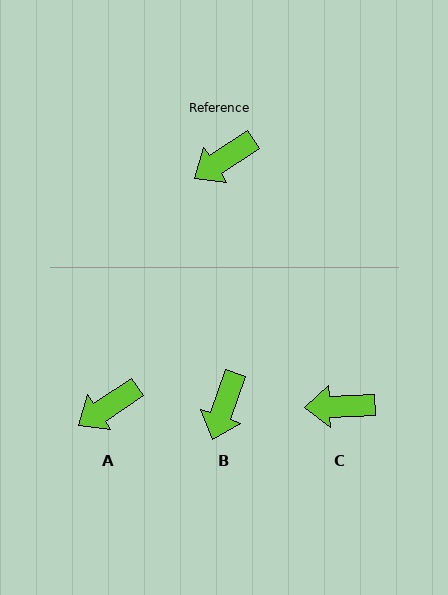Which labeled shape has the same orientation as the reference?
A.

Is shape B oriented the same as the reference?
No, it is off by about 37 degrees.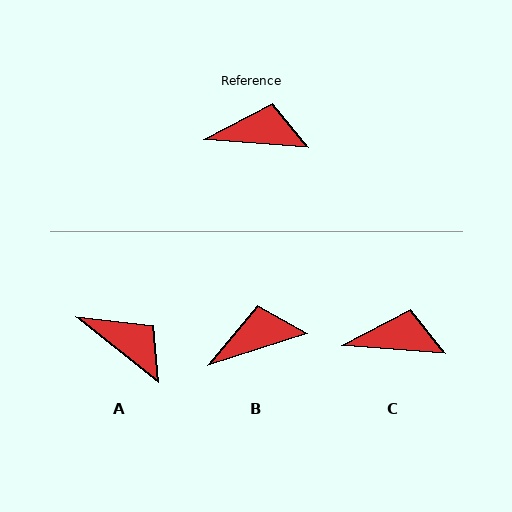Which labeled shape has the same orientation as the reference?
C.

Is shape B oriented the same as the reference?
No, it is off by about 22 degrees.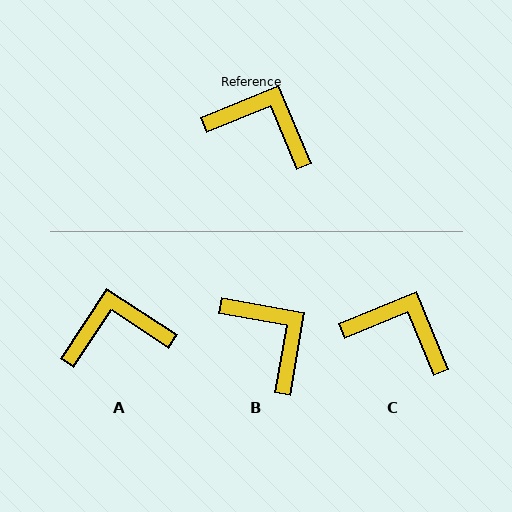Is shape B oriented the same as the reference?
No, it is off by about 32 degrees.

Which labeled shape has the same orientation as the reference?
C.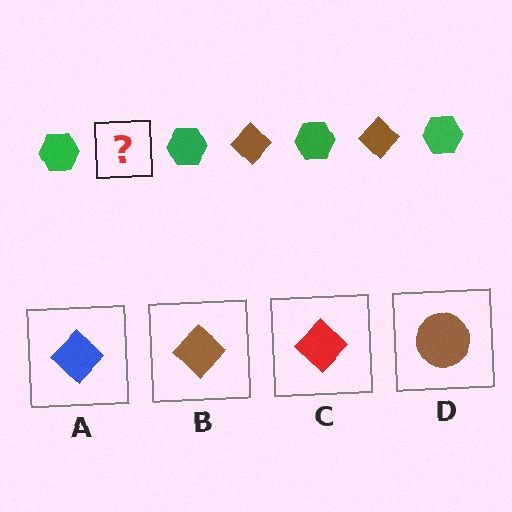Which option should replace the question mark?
Option B.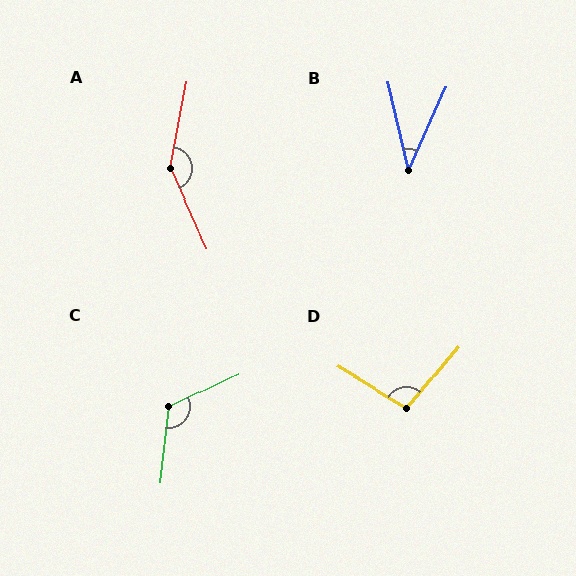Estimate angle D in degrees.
Approximately 99 degrees.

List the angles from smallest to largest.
B (37°), D (99°), C (122°), A (145°).